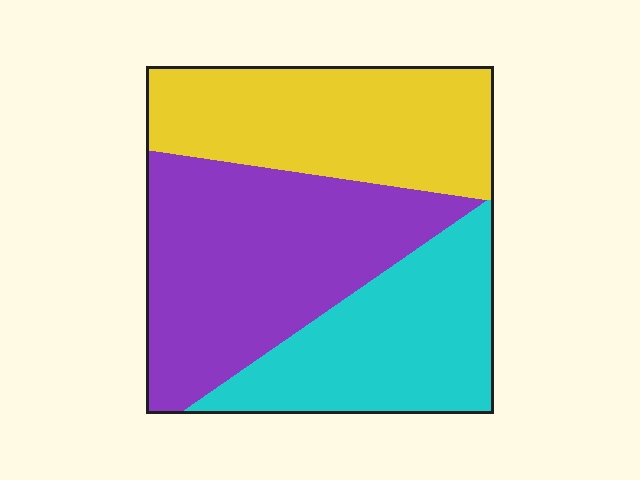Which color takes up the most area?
Purple, at roughly 40%.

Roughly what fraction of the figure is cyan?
Cyan covers around 30% of the figure.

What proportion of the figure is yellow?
Yellow covers around 30% of the figure.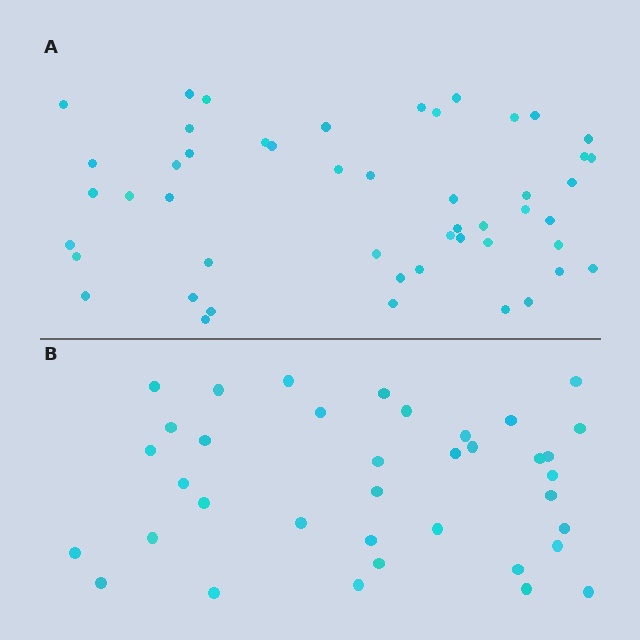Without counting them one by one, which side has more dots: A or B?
Region A (the top region) has more dots.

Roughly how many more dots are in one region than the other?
Region A has roughly 12 or so more dots than region B.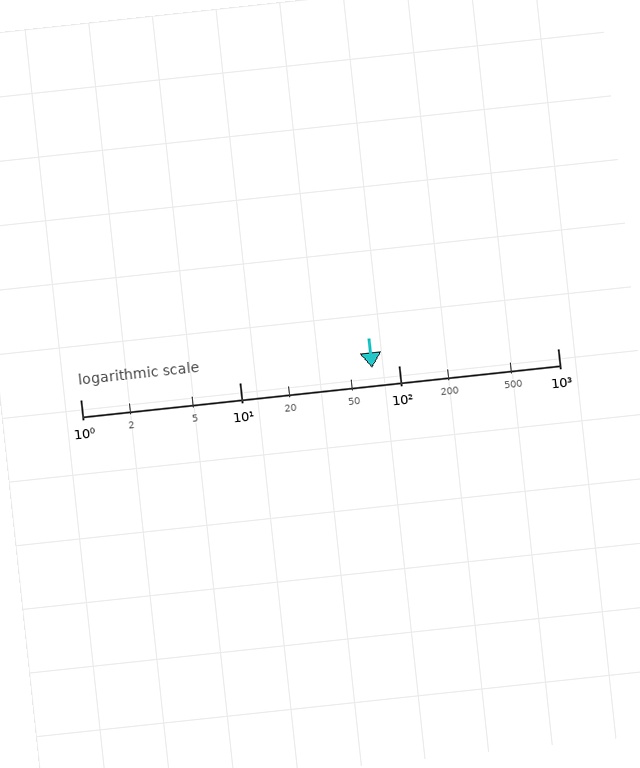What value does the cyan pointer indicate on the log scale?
The pointer indicates approximately 68.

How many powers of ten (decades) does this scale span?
The scale spans 3 decades, from 1 to 1000.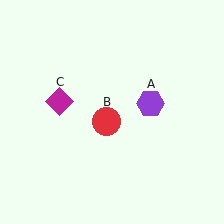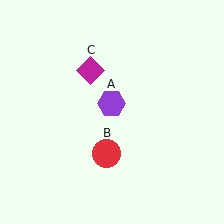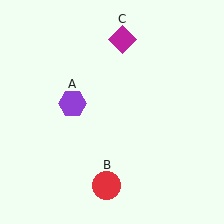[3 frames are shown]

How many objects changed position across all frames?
3 objects changed position: purple hexagon (object A), red circle (object B), magenta diamond (object C).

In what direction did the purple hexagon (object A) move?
The purple hexagon (object A) moved left.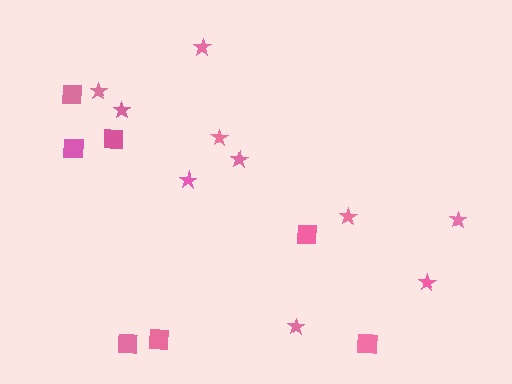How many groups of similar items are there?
There are 2 groups: one group of stars (10) and one group of squares (7).